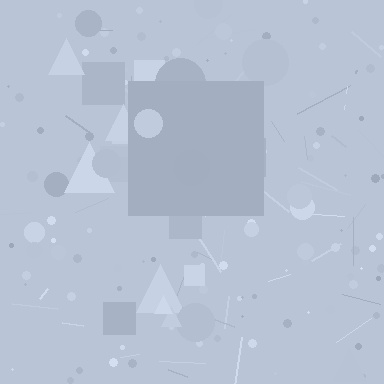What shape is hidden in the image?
A square is hidden in the image.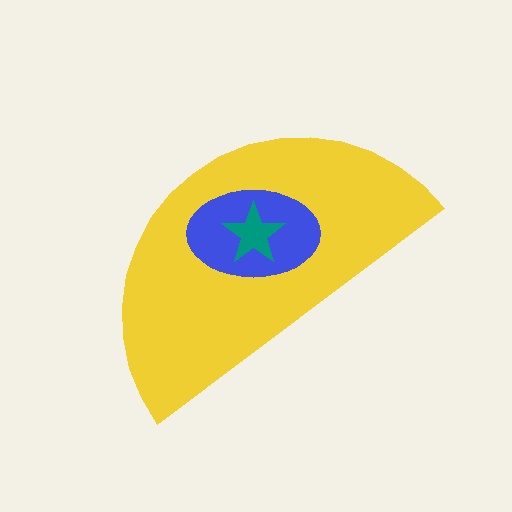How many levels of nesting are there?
3.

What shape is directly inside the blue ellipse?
The teal star.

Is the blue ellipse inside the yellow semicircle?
Yes.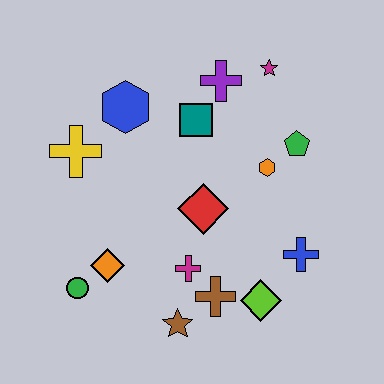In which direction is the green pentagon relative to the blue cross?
The green pentagon is above the blue cross.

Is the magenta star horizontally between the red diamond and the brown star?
No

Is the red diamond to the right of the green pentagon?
No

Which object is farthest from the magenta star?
The green circle is farthest from the magenta star.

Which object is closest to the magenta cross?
The brown cross is closest to the magenta cross.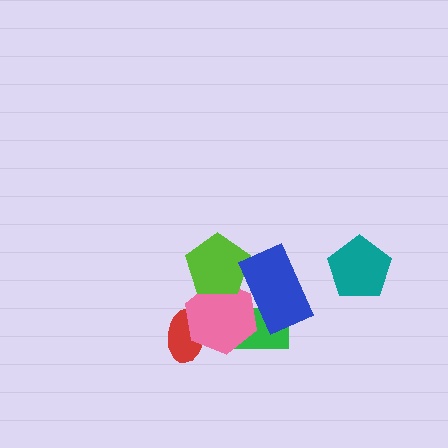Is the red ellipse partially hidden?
Yes, it is partially covered by another shape.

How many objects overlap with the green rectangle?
2 objects overlap with the green rectangle.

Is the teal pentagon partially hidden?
No, no other shape covers it.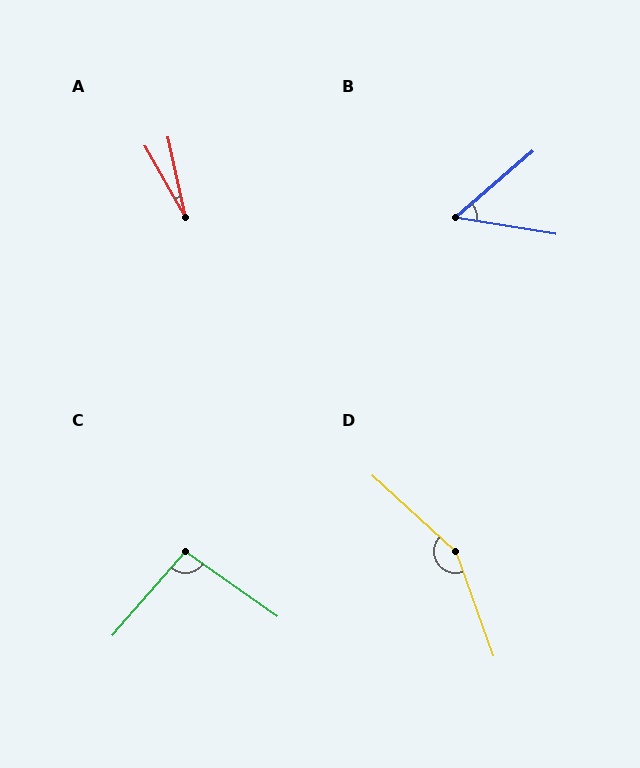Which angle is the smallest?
A, at approximately 17 degrees.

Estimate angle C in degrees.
Approximately 96 degrees.